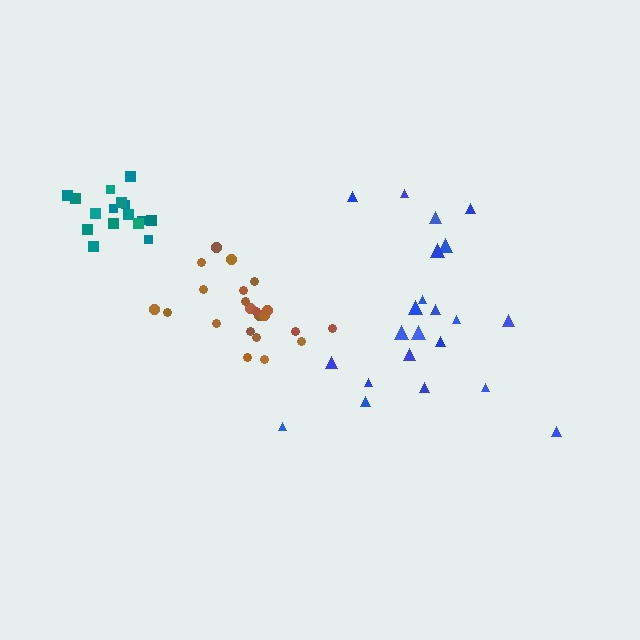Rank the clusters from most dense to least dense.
teal, brown, blue.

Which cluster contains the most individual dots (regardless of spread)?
Blue (23).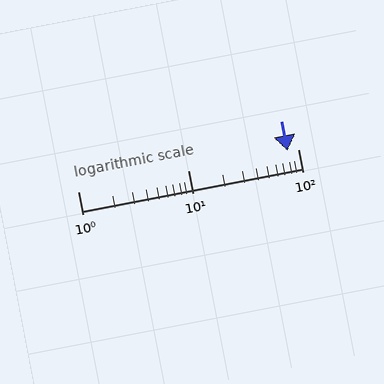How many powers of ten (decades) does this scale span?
The scale spans 2 decades, from 1 to 100.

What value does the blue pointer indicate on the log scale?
The pointer indicates approximately 80.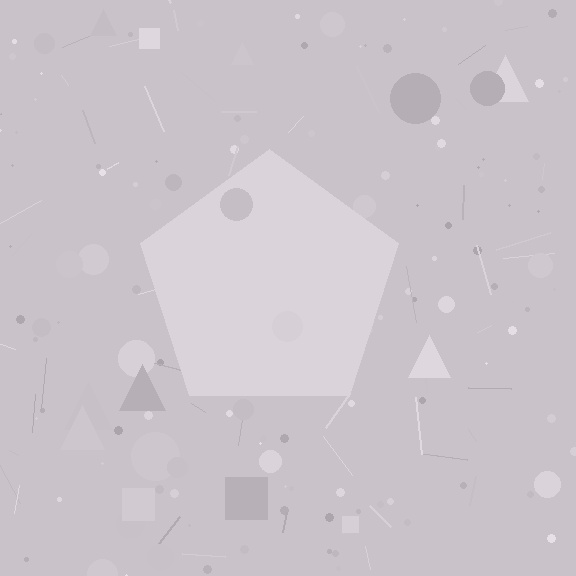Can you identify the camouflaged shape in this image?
The camouflaged shape is a pentagon.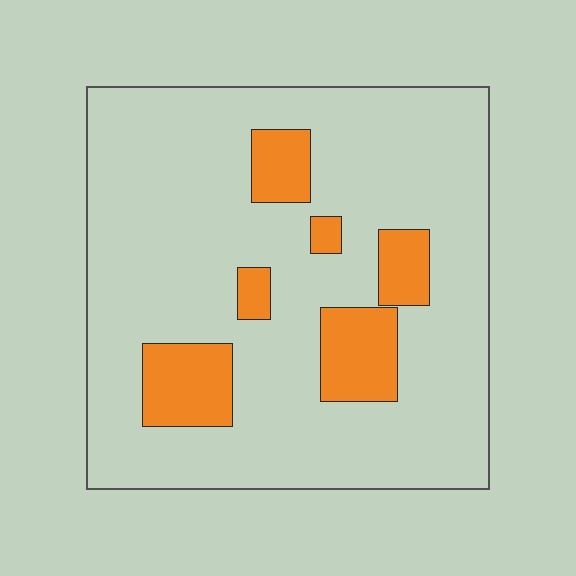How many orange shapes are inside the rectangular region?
6.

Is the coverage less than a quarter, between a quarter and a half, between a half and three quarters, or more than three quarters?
Less than a quarter.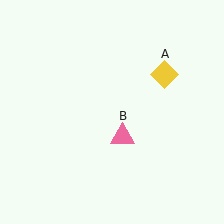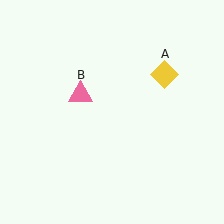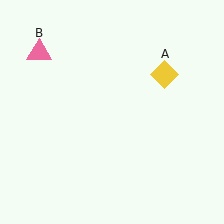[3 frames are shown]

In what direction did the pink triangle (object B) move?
The pink triangle (object B) moved up and to the left.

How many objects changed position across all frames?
1 object changed position: pink triangle (object B).